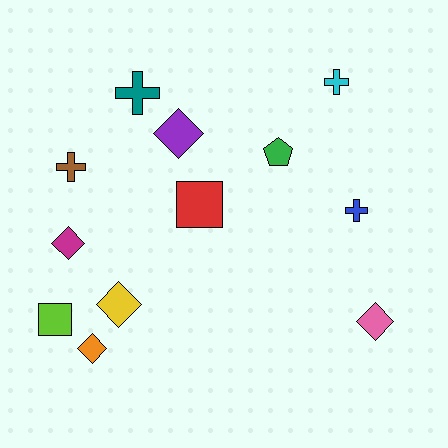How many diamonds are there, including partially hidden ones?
There are 5 diamonds.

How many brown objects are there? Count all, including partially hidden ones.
There is 1 brown object.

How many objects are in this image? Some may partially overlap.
There are 12 objects.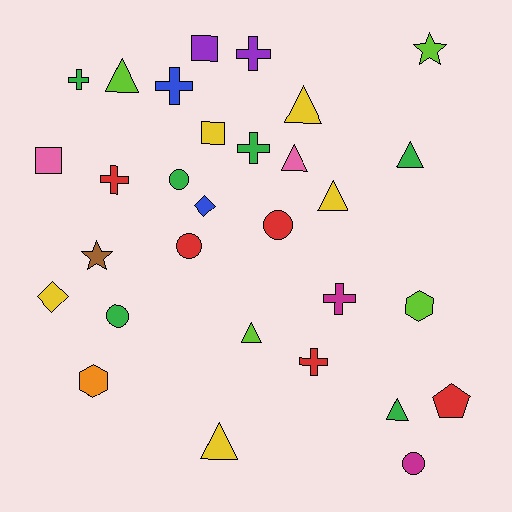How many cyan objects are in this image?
There are no cyan objects.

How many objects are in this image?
There are 30 objects.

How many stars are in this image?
There are 2 stars.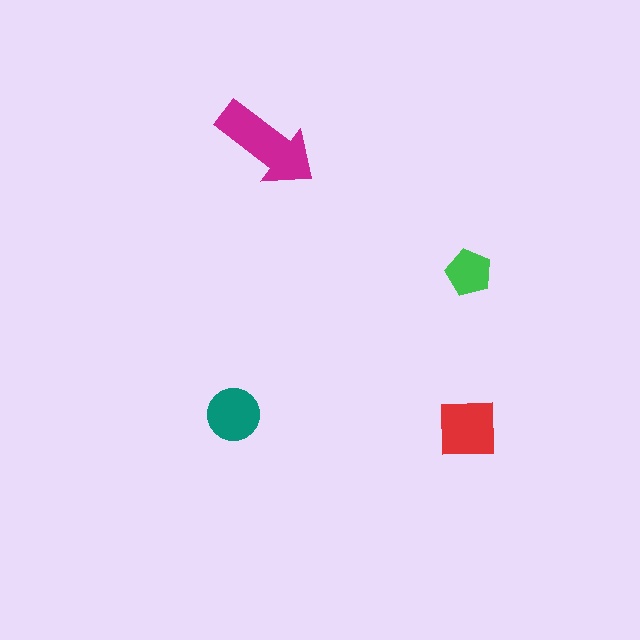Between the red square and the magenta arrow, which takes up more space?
The magenta arrow.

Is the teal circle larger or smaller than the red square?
Smaller.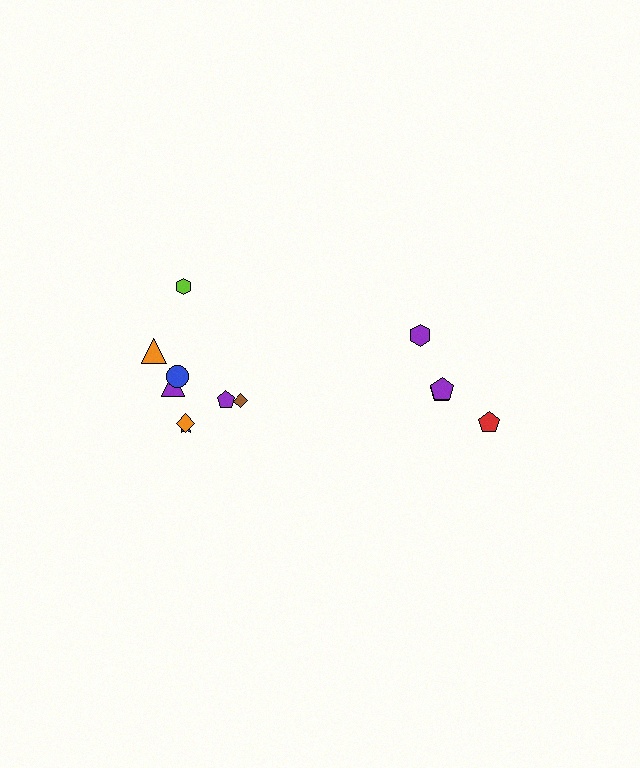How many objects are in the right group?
There are 4 objects.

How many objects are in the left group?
There are 8 objects.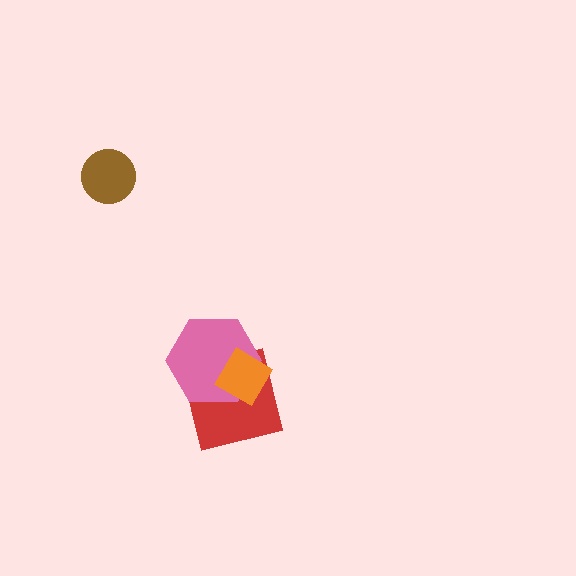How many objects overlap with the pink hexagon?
2 objects overlap with the pink hexagon.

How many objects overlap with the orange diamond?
2 objects overlap with the orange diamond.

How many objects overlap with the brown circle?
0 objects overlap with the brown circle.